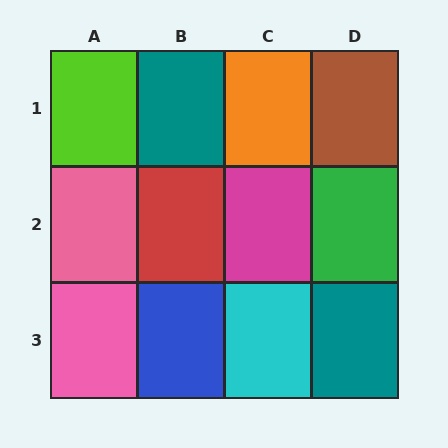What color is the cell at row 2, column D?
Green.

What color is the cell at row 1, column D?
Brown.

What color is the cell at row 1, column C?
Orange.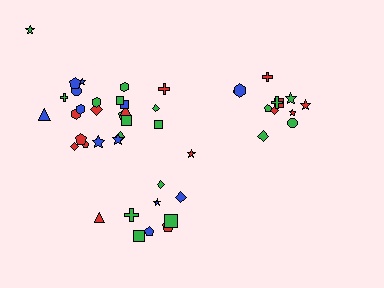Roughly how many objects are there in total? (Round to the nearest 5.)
Roughly 45 objects in total.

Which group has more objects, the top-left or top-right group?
The top-left group.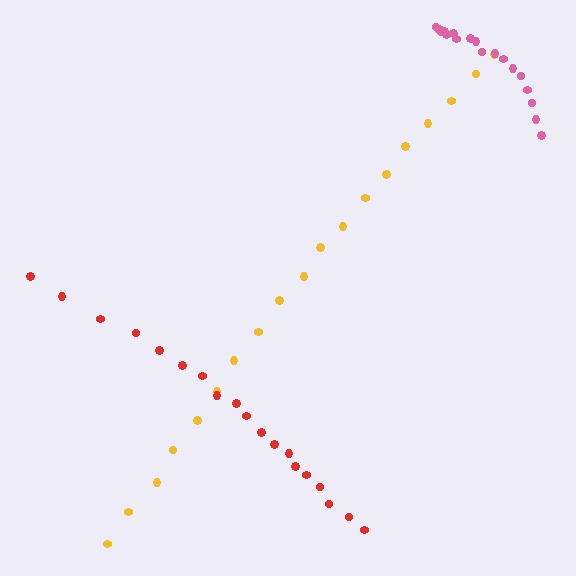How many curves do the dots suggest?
There are 3 distinct paths.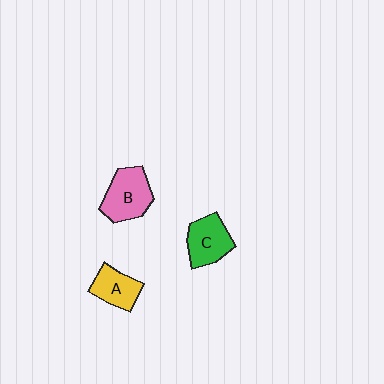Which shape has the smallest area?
Shape A (yellow).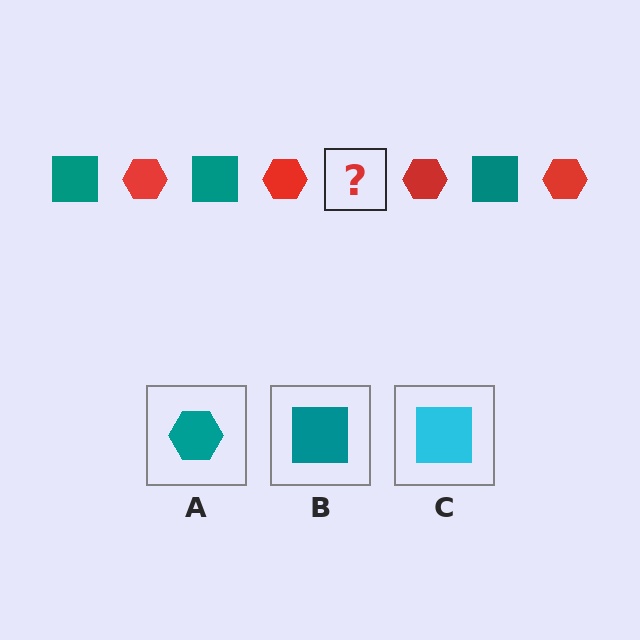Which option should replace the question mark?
Option B.